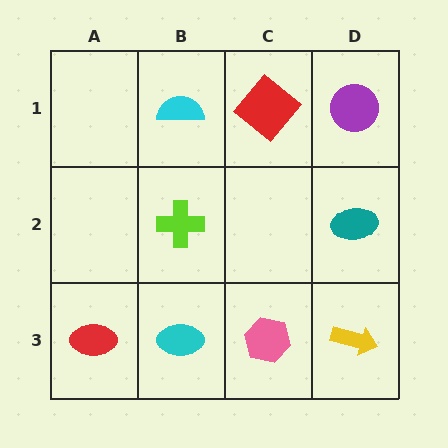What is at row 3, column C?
A pink hexagon.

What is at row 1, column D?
A purple circle.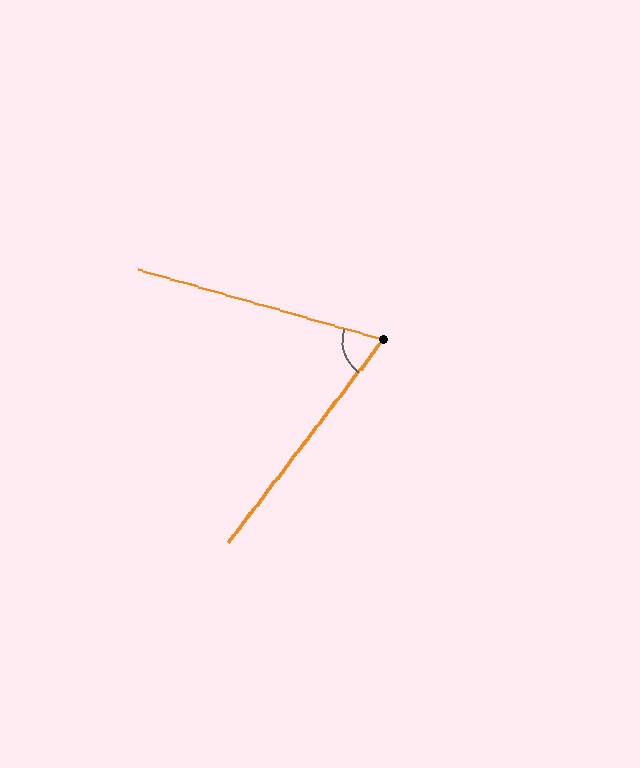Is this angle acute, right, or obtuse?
It is acute.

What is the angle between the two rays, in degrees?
Approximately 69 degrees.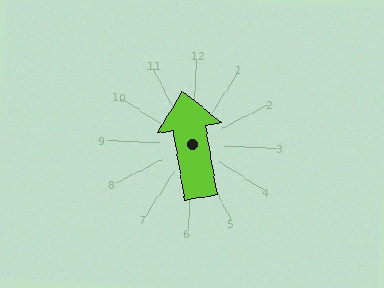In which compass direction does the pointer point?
North.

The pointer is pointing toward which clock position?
Roughly 12 o'clock.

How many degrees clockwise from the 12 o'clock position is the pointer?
Approximately 348 degrees.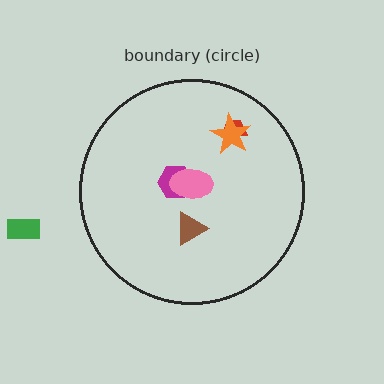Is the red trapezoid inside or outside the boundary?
Inside.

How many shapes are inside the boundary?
5 inside, 1 outside.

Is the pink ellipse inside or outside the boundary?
Inside.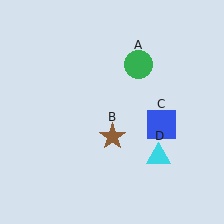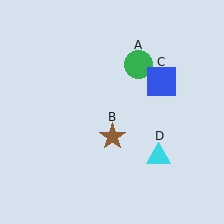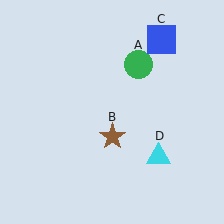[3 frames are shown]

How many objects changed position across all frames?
1 object changed position: blue square (object C).